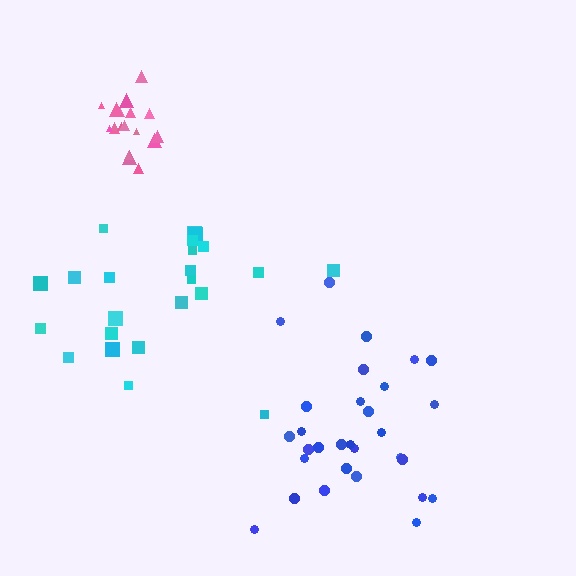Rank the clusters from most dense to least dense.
pink, blue, cyan.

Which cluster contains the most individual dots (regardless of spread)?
Blue (30).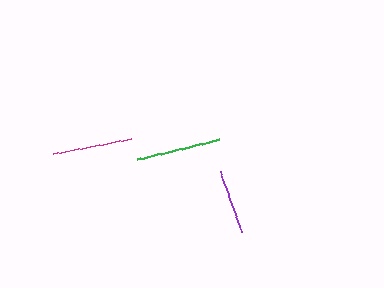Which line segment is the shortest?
The purple line is the shortest at approximately 64 pixels.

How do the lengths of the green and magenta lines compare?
The green and magenta lines are approximately the same length.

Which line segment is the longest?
The green line is the longest at approximately 84 pixels.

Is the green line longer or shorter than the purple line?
The green line is longer than the purple line.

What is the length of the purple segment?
The purple segment is approximately 64 pixels long.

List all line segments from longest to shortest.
From longest to shortest: green, magenta, purple.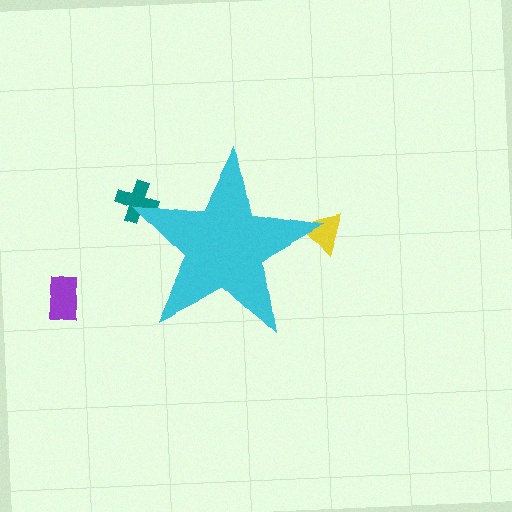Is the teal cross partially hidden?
Yes, the teal cross is partially hidden behind the cyan star.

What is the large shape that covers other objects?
A cyan star.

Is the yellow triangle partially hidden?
Yes, the yellow triangle is partially hidden behind the cyan star.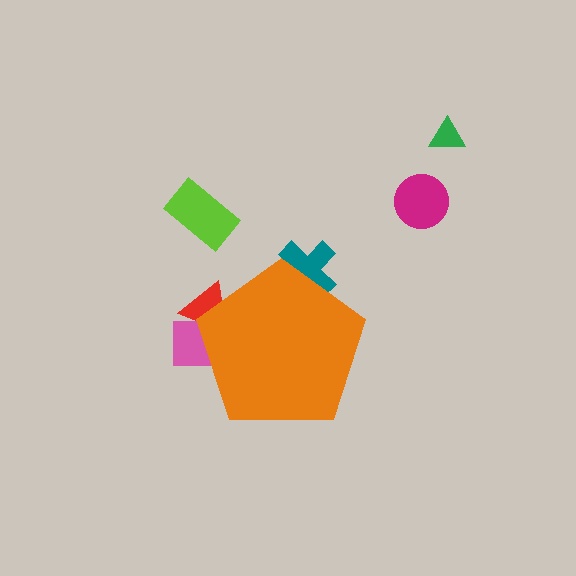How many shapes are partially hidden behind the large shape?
3 shapes are partially hidden.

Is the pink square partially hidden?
Yes, the pink square is partially hidden behind the orange pentagon.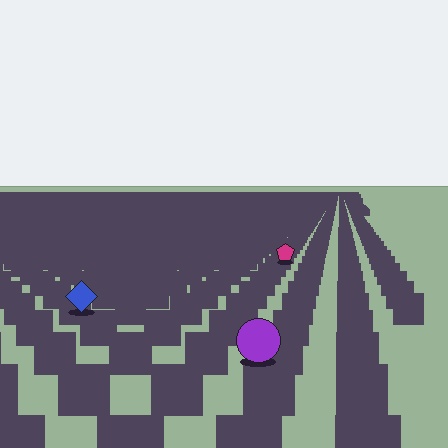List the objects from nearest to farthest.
From nearest to farthest: the purple circle, the blue diamond, the magenta pentagon.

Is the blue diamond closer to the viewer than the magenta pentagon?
Yes. The blue diamond is closer — you can tell from the texture gradient: the ground texture is coarser near it.